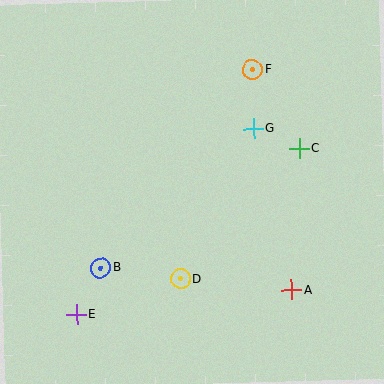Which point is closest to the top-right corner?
Point F is closest to the top-right corner.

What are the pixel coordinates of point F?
Point F is at (253, 70).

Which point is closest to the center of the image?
Point D at (181, 279) is closest to the center.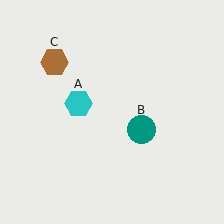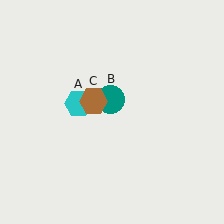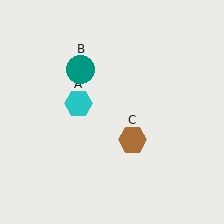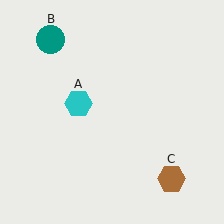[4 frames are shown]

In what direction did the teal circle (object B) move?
The teal circle (object B) moved up and to the left.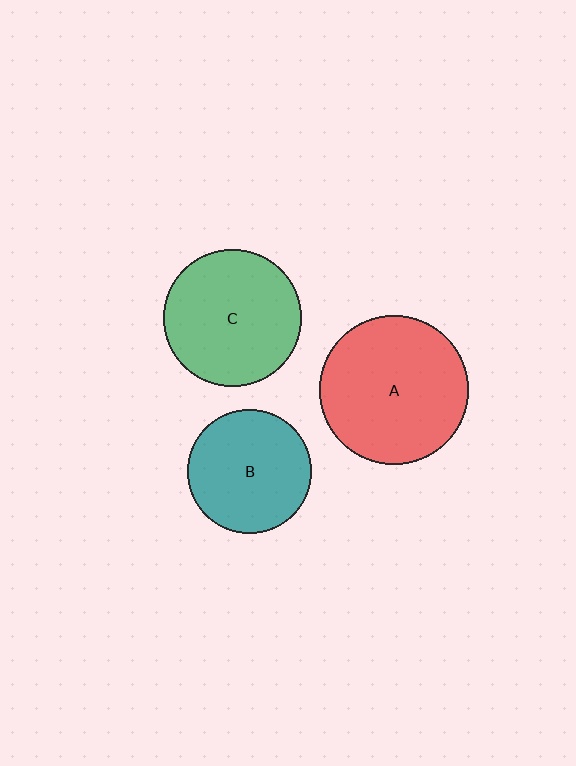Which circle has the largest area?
Circle A (red).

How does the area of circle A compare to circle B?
Approximately 1.4 times.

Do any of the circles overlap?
No, none of the circles overlap.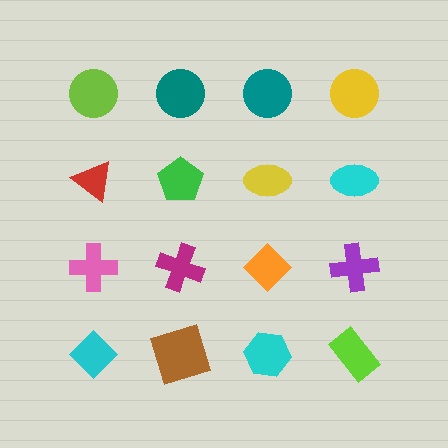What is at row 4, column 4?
A lime rectangle.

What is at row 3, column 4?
A purple cross.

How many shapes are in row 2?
4 shapes.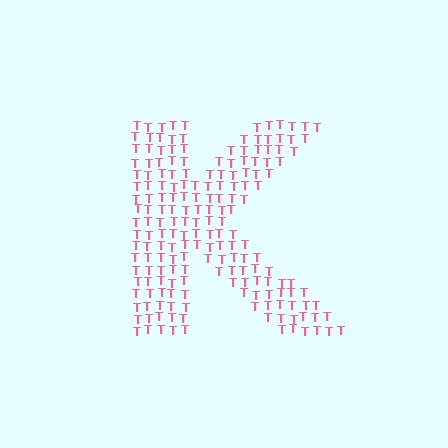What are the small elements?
The small elements are letter T's.